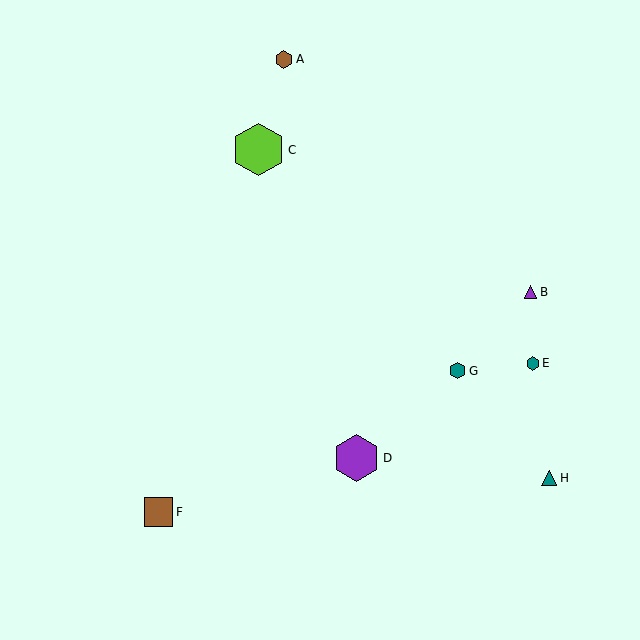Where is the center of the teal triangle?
The center of the teal triangle is at (549, 478).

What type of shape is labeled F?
Shape F is a brown square.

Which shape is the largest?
The lime hexagon (labeled C) is the largest.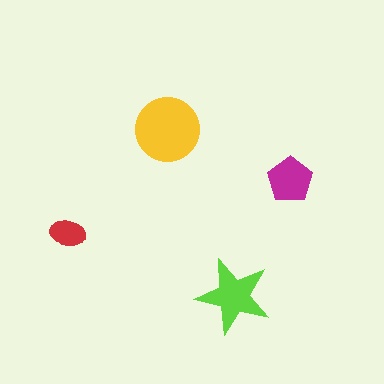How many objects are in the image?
There are 4 objects in the image.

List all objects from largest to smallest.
The yellow circle, the lime star, the magenta pentagon, the red ellipse.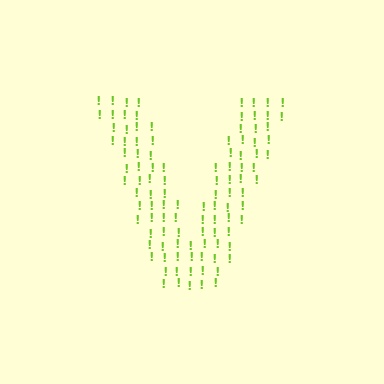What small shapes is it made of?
It is made of small exclamation marks.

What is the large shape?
The large shape is the letter V.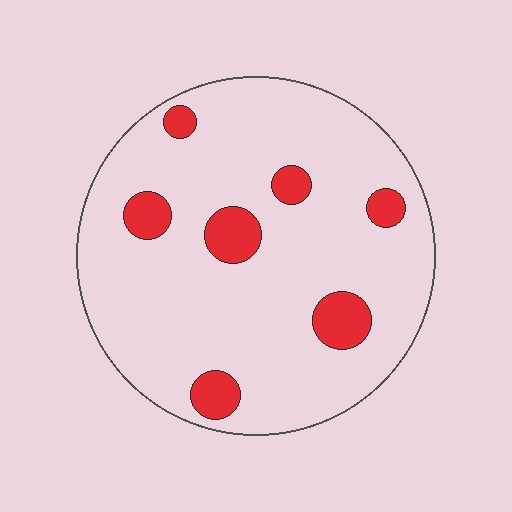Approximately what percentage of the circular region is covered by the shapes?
Approximately 10%.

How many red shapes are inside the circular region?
7.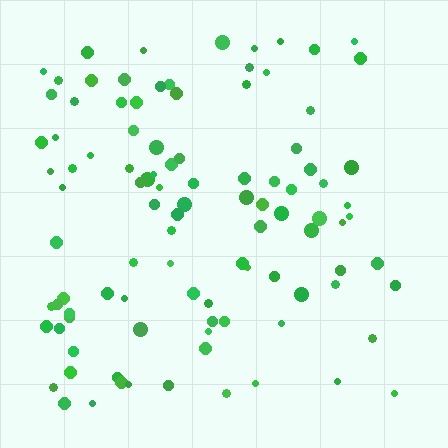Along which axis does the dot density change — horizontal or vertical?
Horizontal.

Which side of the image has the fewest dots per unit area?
The right.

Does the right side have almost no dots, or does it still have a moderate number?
Still a moderate number, just noticeably fewer than the left.